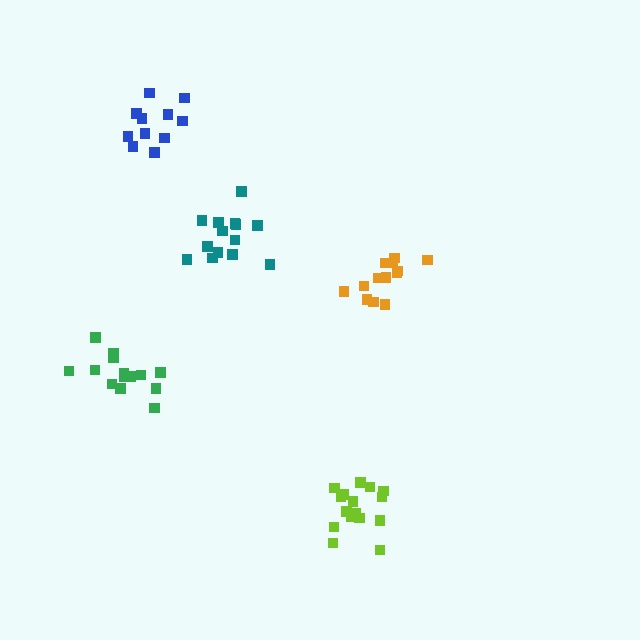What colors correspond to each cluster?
The clusters are colored: teal, green, blue, orange, lime.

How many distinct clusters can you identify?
There are 5 distinct clusters.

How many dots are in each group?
Group 1: 14 dots, Group 2: 14 dots, Group 3: 11 dots, Group 4: 14 dots, Group 5: 16 dots (69 total).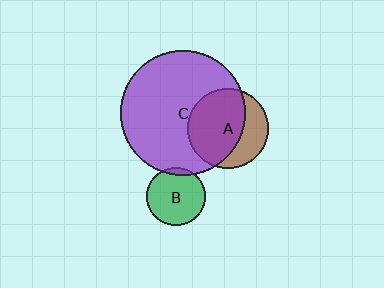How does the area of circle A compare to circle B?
Approximately 1.9 times.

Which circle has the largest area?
Circle C (purple).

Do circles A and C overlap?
Yes.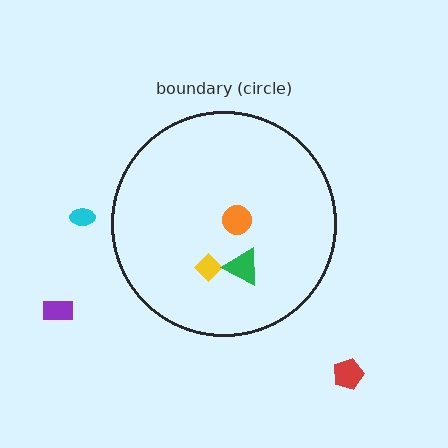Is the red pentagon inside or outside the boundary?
Outside.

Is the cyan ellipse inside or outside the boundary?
Outside.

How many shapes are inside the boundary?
3 inside, 3 outside.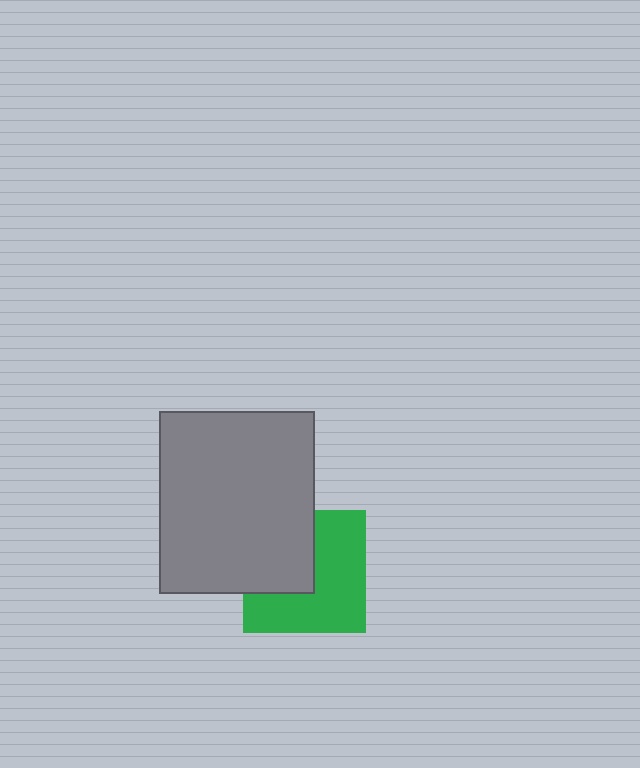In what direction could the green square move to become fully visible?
The green square could move toward the lower-right. That would shift it out from behind the gray rectangle entirely.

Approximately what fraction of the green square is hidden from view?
Roughly 40% of the green square is hidden behind the gray rectangle.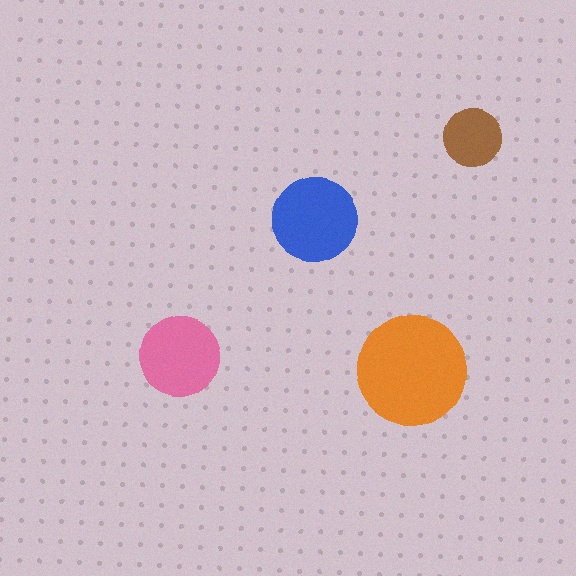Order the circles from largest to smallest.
the orange one, the blue one, the pink one, the brown one.